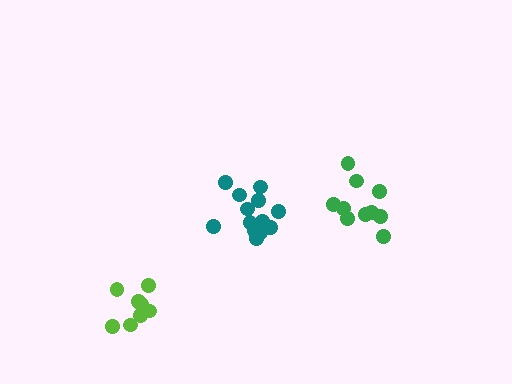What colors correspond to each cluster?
The clusters are colored: green, lime, teal.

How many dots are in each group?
Group 1: 10 dots, Group 2: 8 dots, Group 3: 13 dots (31 total).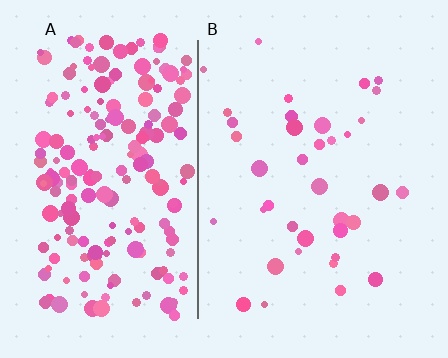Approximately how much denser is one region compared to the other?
Approximately 5.3× — region A over region B.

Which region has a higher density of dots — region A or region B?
A (the left).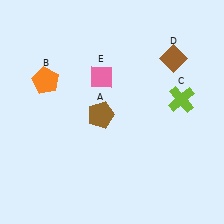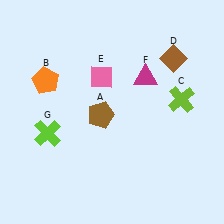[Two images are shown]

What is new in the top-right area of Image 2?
A magenta triangle (F) was added in the top-right area of Image 2.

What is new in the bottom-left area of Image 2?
A lime cross (G) was added in the bottom-left area of Image 2.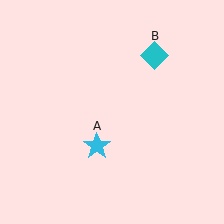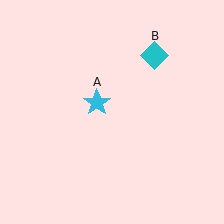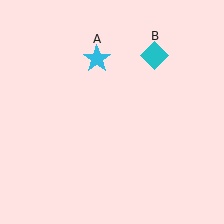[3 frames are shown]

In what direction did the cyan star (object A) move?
The cyan star (object A) moved up.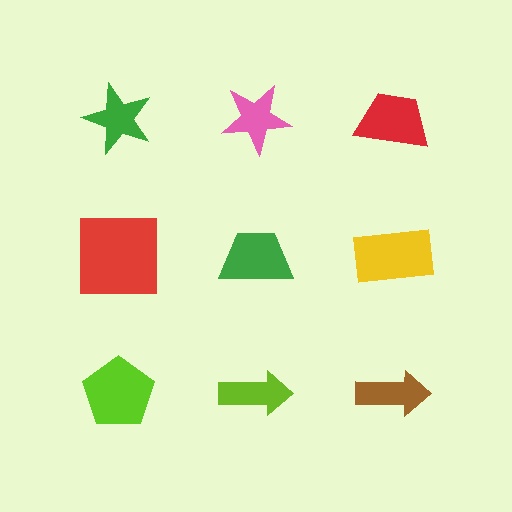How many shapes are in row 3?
3 shapes.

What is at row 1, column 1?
A green star.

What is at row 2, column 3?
A yellow rectangle.